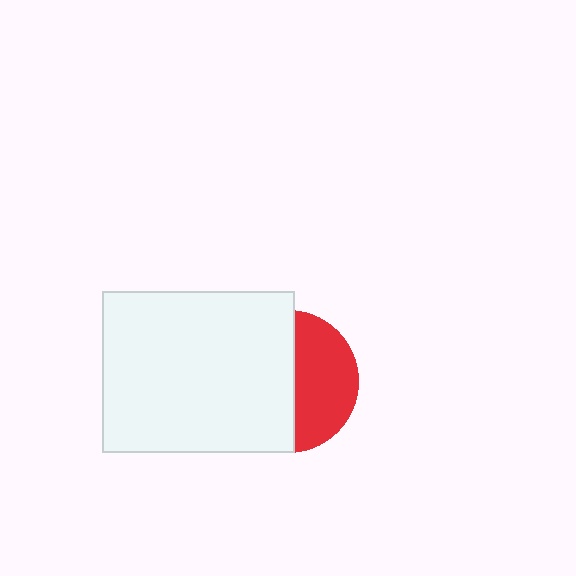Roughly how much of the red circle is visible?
A small part of it is visible (roughly 43%).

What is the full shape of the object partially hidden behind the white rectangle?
The partially hidden object is a red circle.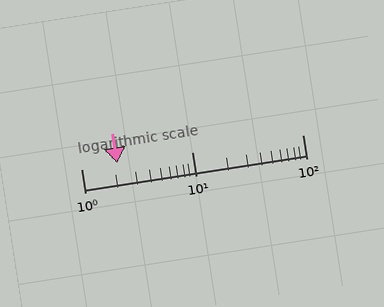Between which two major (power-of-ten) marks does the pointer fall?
The pointer is between 1 and 10.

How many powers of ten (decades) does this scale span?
The scale spans 2 decades, from 1 to 100.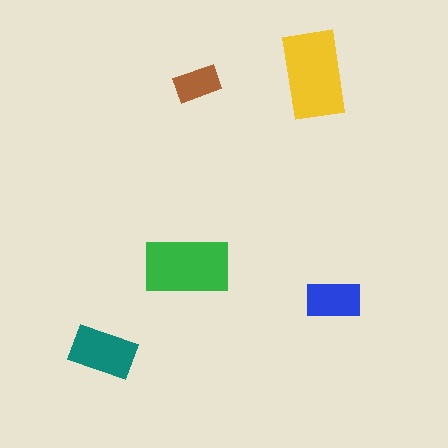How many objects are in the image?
There are 5 objects in the image.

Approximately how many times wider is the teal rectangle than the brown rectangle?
About 1.5 times wider.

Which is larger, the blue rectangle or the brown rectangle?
The blue one.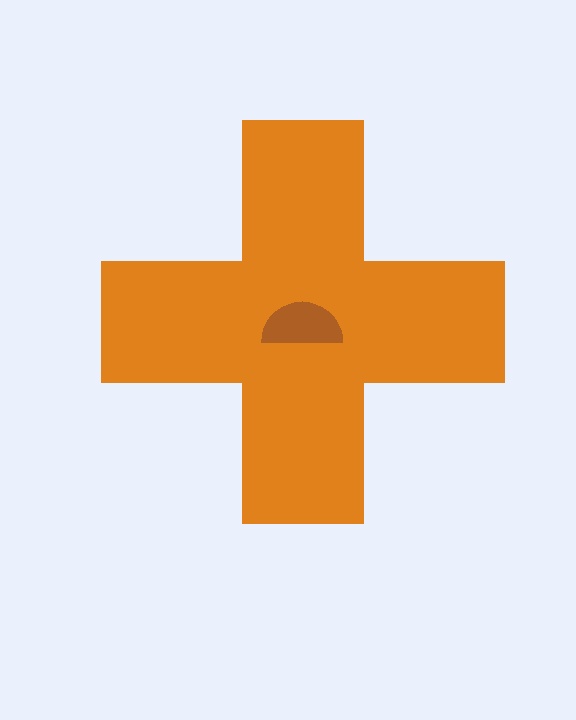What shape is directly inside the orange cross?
The brown semicircle.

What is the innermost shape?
The brown semicircle.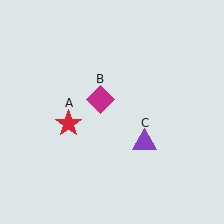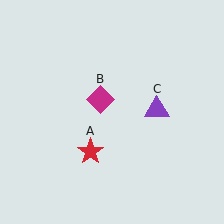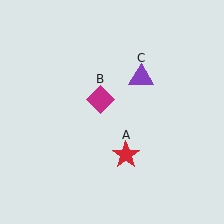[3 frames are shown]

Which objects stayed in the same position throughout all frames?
Magenta diamond (object B) remained stationary.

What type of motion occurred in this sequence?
The red star (object A), purple triangle (object C) rotated counterclockwise around the center of the scene.